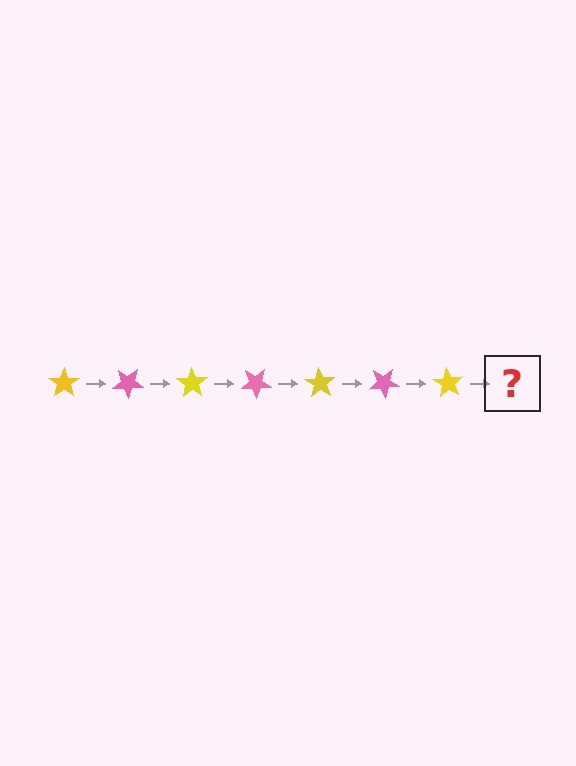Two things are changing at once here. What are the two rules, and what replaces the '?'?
The two rules are that it rotates 35 degrees each step and the color cycles through yellow and pink. The '?' should be a pink star, rotated 245 degrees from the start.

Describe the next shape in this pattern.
It should be a pink star, rotated 245 degrees from the start.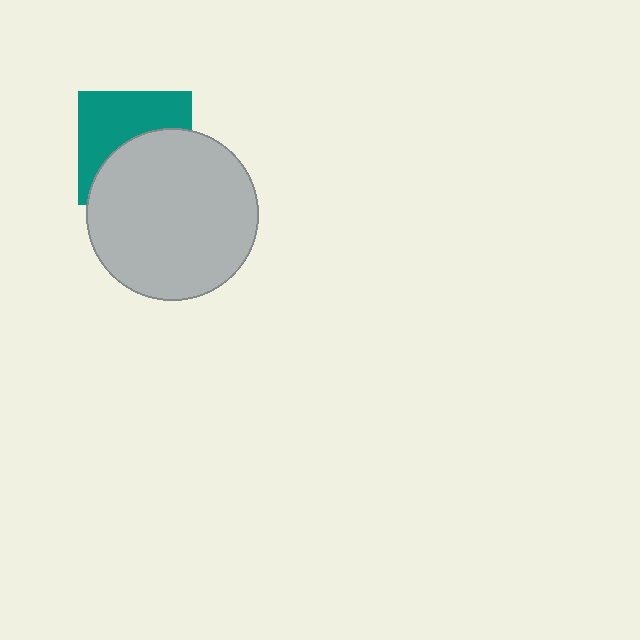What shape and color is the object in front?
The object in front is a light gray circle.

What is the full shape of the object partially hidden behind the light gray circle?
The partially hidden object is a teal square.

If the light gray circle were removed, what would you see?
You would see the complete teal square.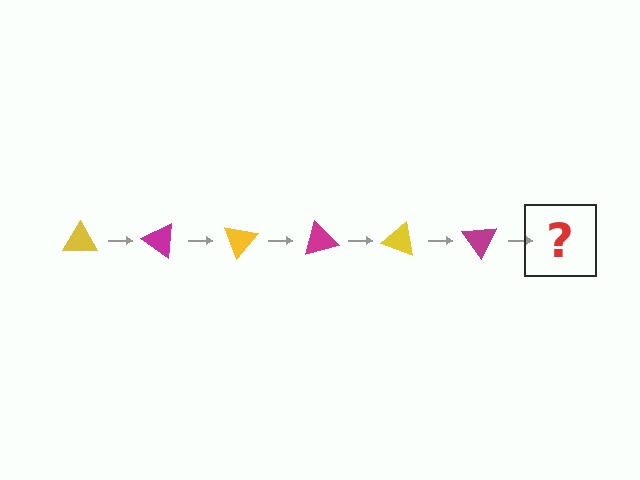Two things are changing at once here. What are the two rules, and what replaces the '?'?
The two rules are that it rotates 35 degrees each step and the color cycles through yellow and magenta. The '?' should be a yellow triangle, rotated 210 degrees from the start.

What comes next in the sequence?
The next element should be a yellow triangle, rotated 210 degrees from the start.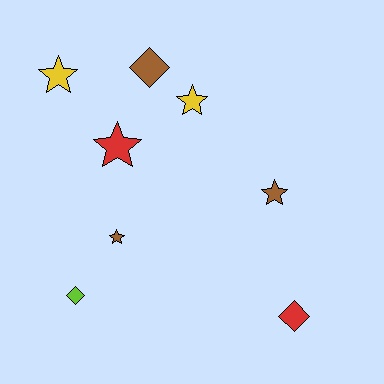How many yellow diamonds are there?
There are no yellow diamonds.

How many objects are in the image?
There are 8 objects.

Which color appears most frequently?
Brown, with 3 objects.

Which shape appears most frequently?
Star, with 5 objects.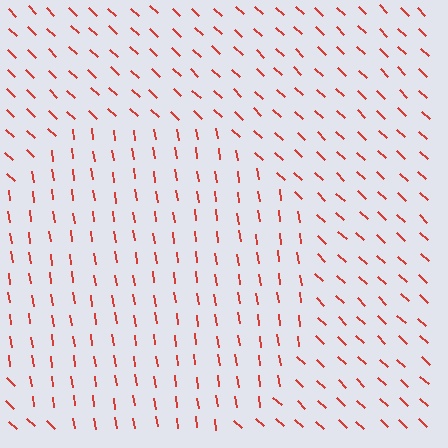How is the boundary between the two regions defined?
The boundary is defined purely by a change in line orientation (approximately 38 degrees difference). All lines are the same color and thickness.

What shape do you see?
I see a circle.